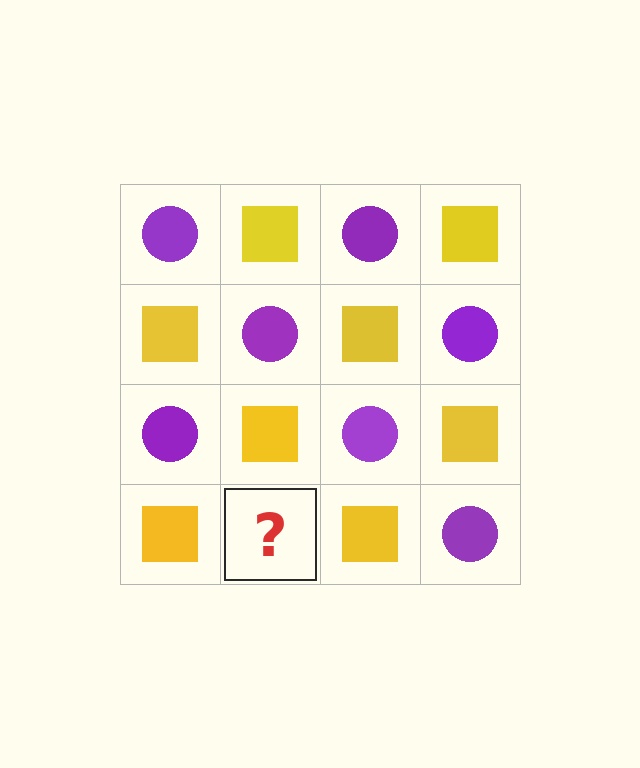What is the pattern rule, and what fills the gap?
The rule is that it alternates purple circle and yellow square in a checkerboard pattern. The gap should be filled with a purple circle.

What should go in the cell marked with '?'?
The missing cell should contain a purple circle.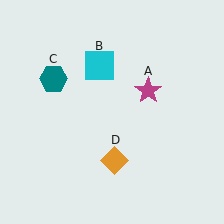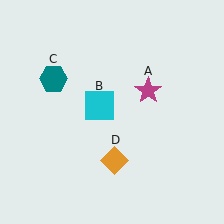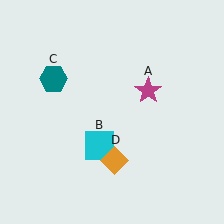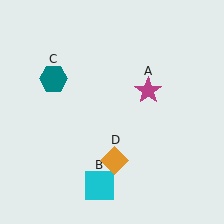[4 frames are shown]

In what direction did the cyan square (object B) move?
The cyan square (object B) moved down.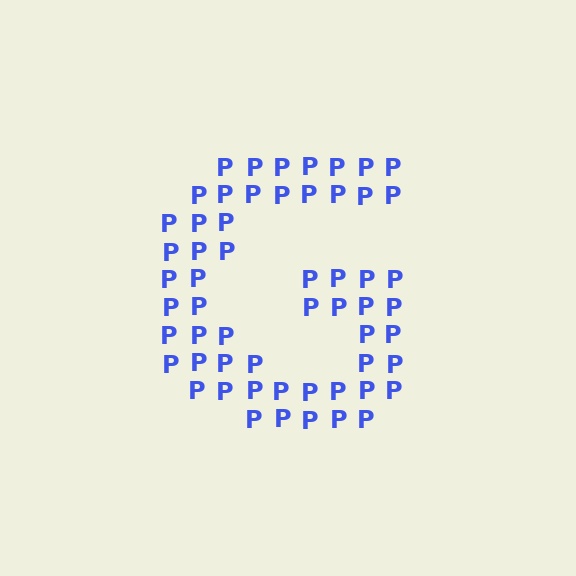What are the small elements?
The small elements are letter P's.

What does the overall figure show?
The overall figure shows the letter G.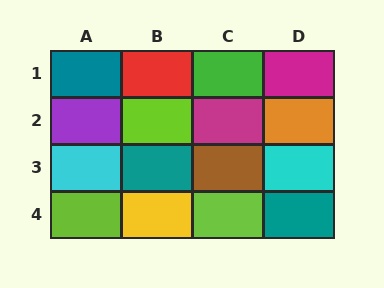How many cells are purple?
1 cell is purple.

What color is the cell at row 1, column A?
Teal.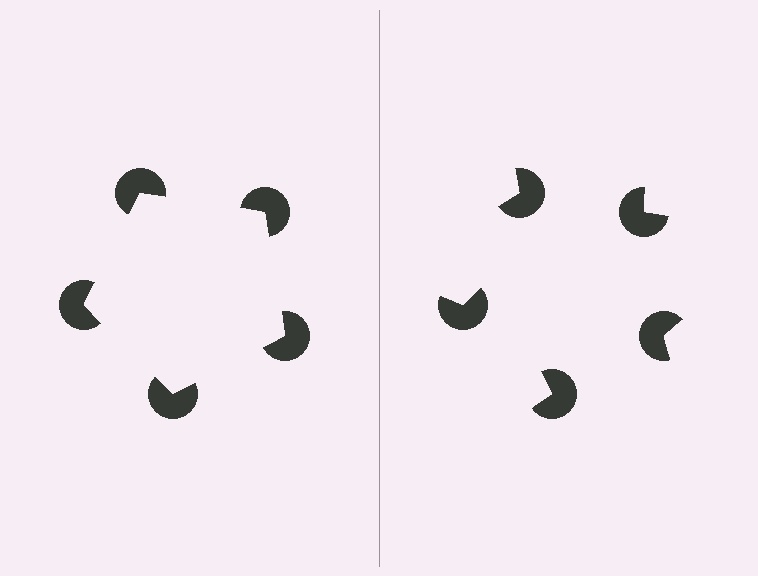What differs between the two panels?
The pac-man discs are positioned identically on both sides; only the wedge orientations differ. On the left they align to a pentagon; on the right they are misaligned.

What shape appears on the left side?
An illusory pentagon.